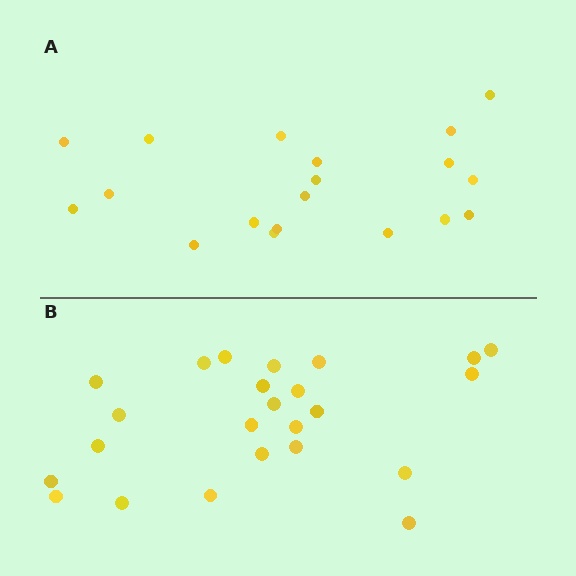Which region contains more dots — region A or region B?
Region B (the bottom region) has more dots.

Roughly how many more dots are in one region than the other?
Region B has about 5 more dots than region A.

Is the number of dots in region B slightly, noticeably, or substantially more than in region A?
Region B has noticeably more, but not dramatically so. The ratio is roughly 1.3 to 1.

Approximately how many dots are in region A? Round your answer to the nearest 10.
About 20 dots. (The exact count is 19, which rounds to 20.)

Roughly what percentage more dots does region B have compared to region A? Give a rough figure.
About 25% more.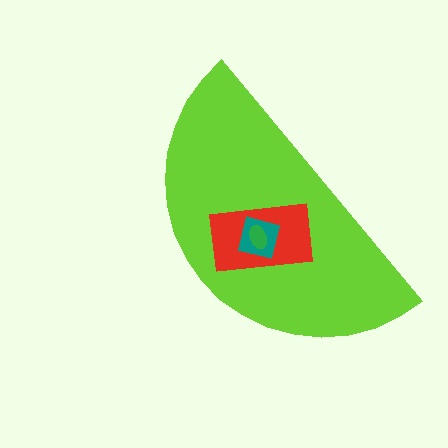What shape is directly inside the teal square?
The green ellipse.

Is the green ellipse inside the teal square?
Yes.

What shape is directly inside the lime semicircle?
The red rectangle.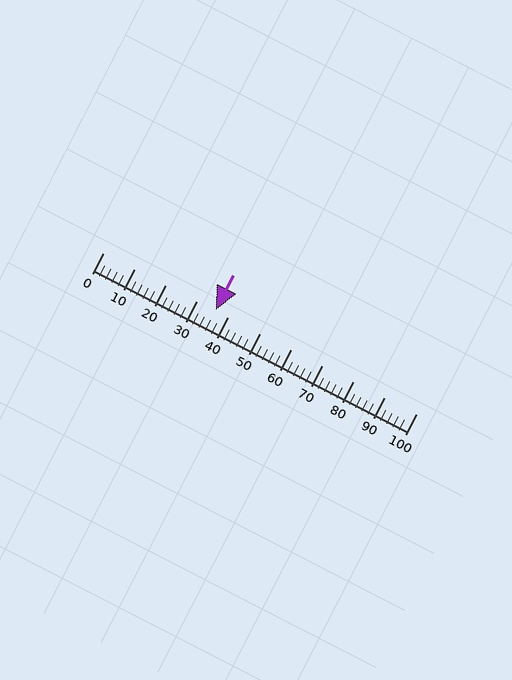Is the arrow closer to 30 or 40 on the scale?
The arrow is closer to 40.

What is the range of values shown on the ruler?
The ruler shows values from 0 to 100.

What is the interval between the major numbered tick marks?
The major tick marks are spaced 10 units apart.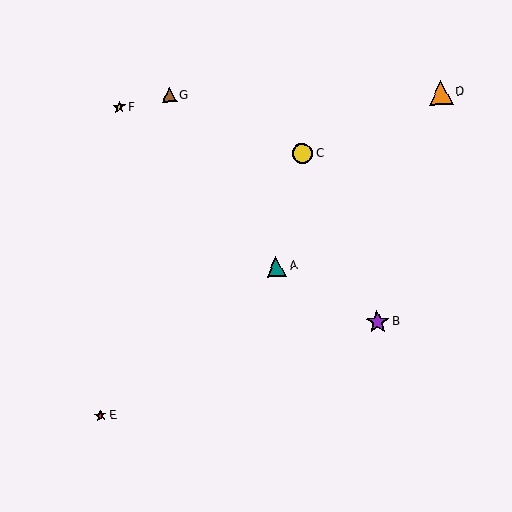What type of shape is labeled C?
Shape C is a yellow circle.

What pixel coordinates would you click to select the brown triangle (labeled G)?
Click at (169, 95) to select the brown triangle G.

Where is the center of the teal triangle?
The center of the teal triangle is at (276, 266).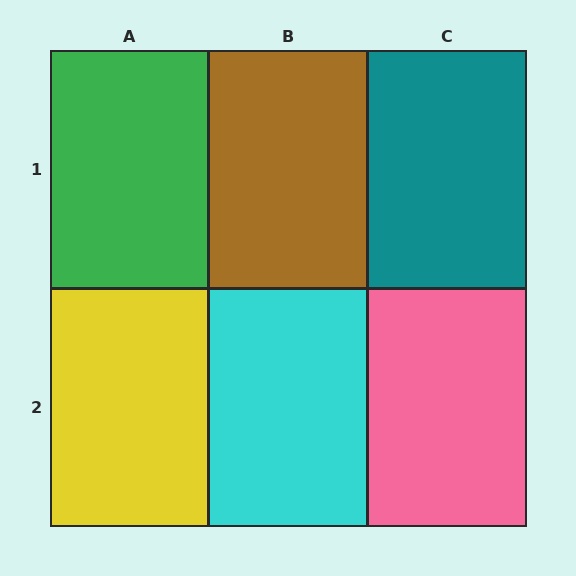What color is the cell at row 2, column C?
Pink.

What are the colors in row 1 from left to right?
Green, brown, teal.